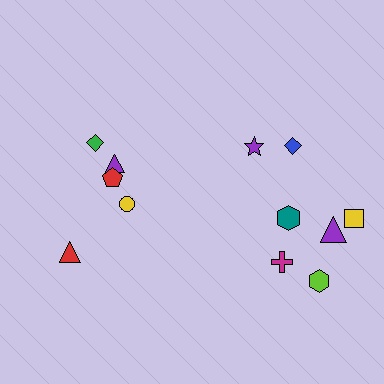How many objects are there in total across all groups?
There are 12 objects.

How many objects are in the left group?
There are 5 objects.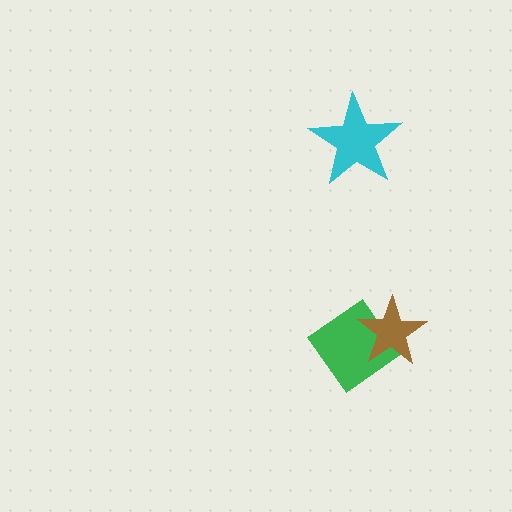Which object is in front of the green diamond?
The brown star is in front of the green diamond.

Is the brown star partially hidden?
No, no other shape covers it.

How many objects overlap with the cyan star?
0 objects overlap with the cyan star.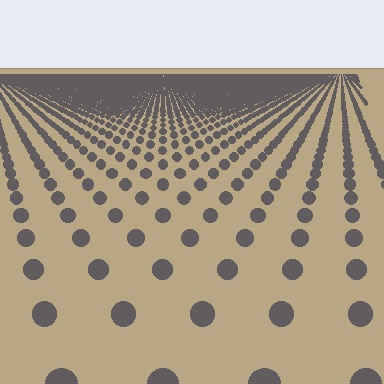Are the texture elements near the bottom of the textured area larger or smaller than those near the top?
Larger. Near the bottom, elements are closer to the viewer and appear at a bigger on-screen size.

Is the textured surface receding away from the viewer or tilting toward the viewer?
The surface is receding away from the viewer. Texture elements get smaller and denser toward the top.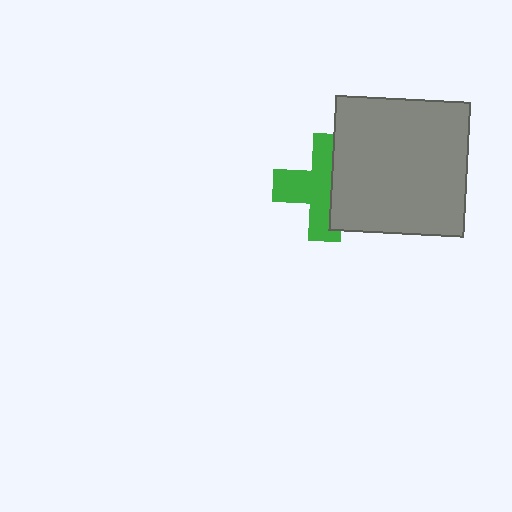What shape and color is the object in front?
The object in front is a gray square.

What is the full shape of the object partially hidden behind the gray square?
The partially hidden object is a green cross.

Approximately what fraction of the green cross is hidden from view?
Roughly 41% of the green cross is hidden behind the gray square.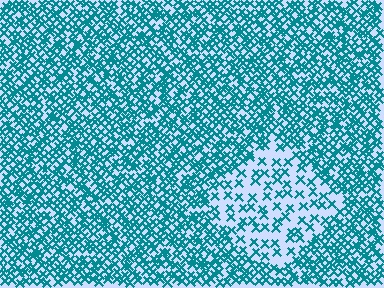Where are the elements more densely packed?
The elements are more densely packed outside the diamond boundary.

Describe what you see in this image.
The image contains small teal elements arranged at two different densities. A diamond-shaped region is visible where the elements are less densely packed than the surrounding area.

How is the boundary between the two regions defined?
The boundary is defined by a change in element density (approximately 2.5x ratio). All elements are the same color, size, and shape.